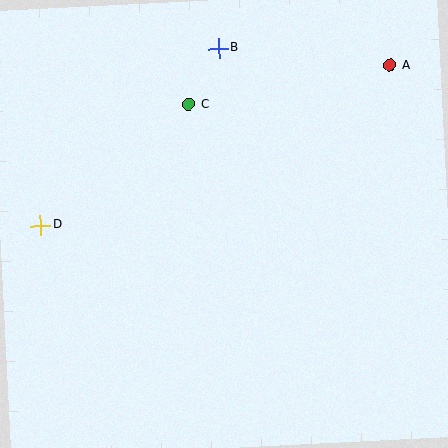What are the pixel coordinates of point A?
Point A is at (390, 65).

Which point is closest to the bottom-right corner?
Point A is closest to the bottom-right corner.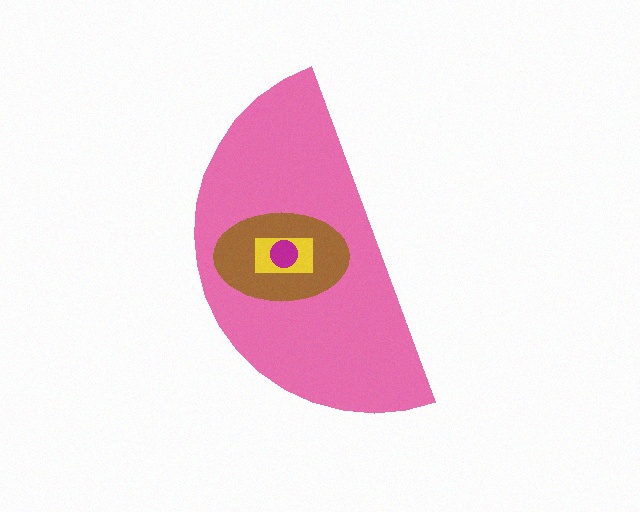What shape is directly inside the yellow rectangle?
The magenta circle.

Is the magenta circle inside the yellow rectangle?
Yes.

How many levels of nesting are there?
4.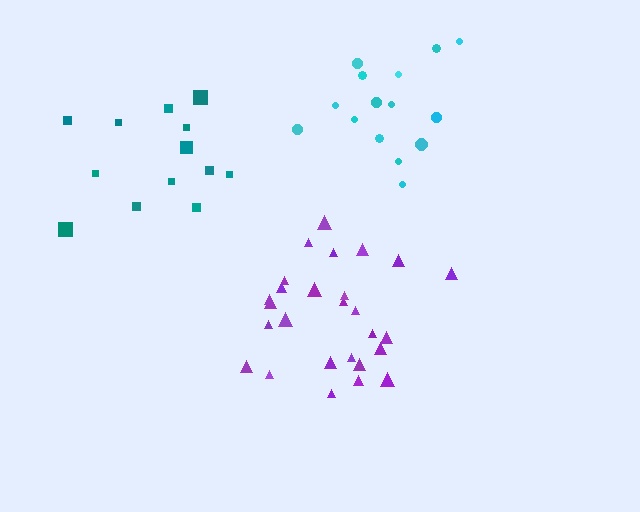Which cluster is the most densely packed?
Purple.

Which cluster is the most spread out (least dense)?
Teal.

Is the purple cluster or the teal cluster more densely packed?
Purple.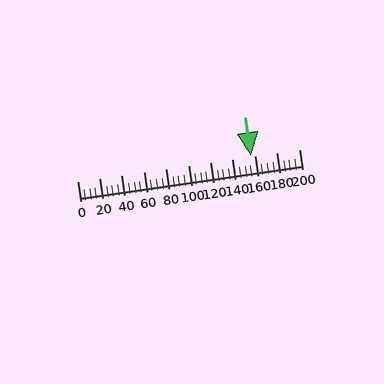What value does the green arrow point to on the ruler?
The green arrow points to approximately 157.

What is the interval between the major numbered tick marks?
The major tick marks are spaced 20 units apart.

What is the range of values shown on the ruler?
The ruler shows values from 0 to 200.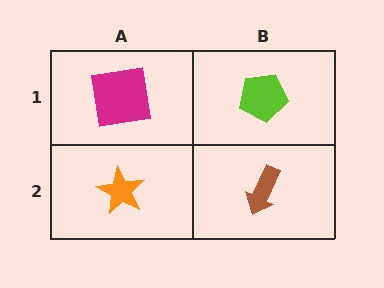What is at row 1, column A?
A magenta square.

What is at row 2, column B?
A brown arrow.